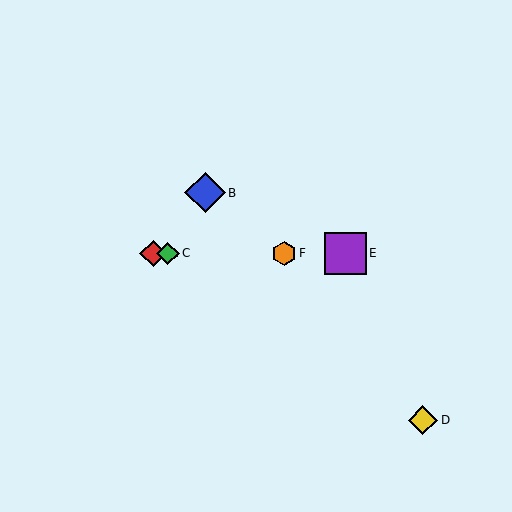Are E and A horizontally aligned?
Yes, both are at y≈253.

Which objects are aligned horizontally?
Objects A, C, E, F are aligned horizontally.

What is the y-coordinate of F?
Object F is at y≈253.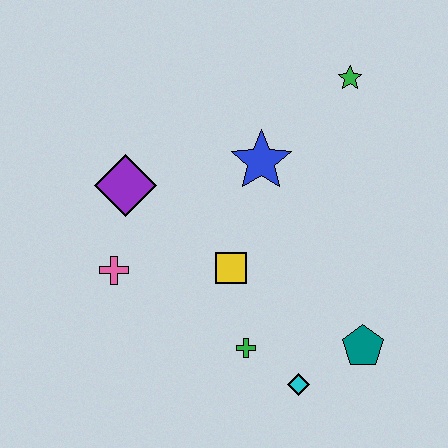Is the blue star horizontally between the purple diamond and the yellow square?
No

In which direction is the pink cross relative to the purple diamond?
The pink cross is below the purple diamond.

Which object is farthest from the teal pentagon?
The purple diamond is farthest from the teal pentagon.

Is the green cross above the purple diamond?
No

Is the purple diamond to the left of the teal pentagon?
Yes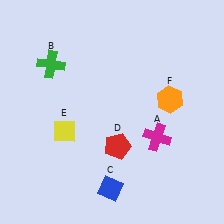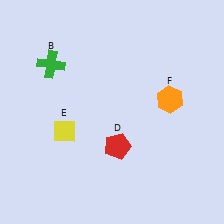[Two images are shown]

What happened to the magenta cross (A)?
The magenta cross (A) was removed in Image 2. It was in the bottom-right area of Image 1.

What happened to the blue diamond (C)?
The blue diamond (C) was removed in Image 2. It was in the bottom-left area of Image 1.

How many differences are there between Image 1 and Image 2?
There are 2 differences between the two images.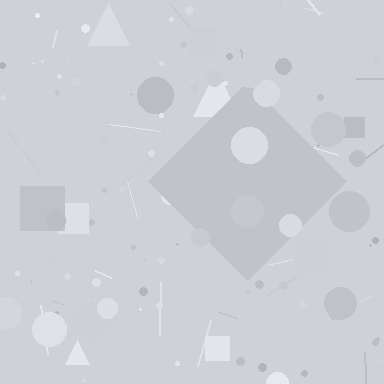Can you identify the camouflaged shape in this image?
The camouflaged shape is a diamond.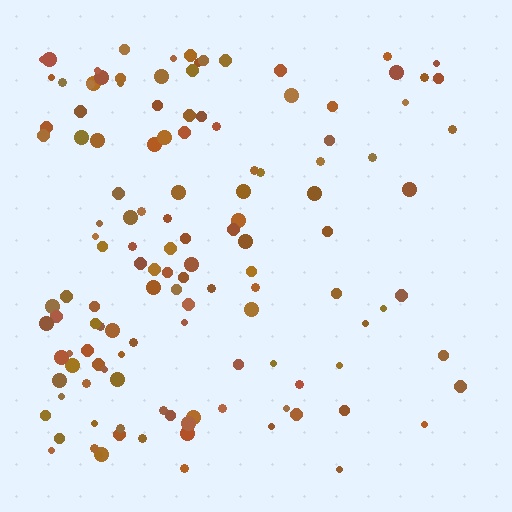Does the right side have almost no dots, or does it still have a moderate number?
Still a moderate number, just noticeably fewer than the left.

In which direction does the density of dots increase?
From right to left, with the left side densest.